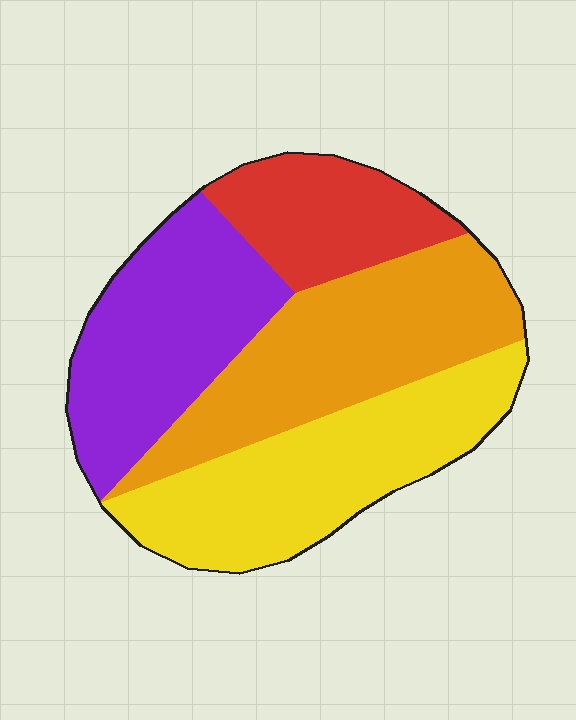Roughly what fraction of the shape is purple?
Purple covers around 25% of the shape.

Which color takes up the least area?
Red, at roughly 15%.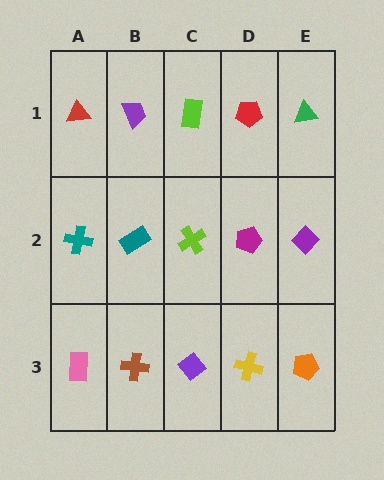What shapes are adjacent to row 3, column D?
A magenta pentagon (row 2, column D), a purple diamond (row 3, column C), an orange pentagon (row 3, column E).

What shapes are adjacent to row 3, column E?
A purple diamond (row 2, column E), a yellow cross (row 3, column D).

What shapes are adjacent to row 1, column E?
A purple diamond (row 2, column E), a red pentagon (row 1, column D).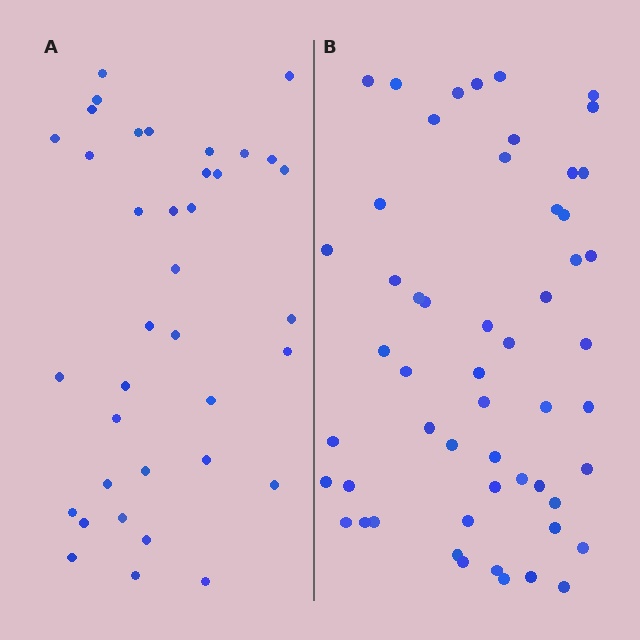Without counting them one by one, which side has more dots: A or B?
Region B (the right region) has more dots.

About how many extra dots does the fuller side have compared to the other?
Region B has approximately 15 more dots than region A.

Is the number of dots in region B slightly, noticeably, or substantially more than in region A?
Region B has substantially more. The ratio is roughly 1.5 to 1.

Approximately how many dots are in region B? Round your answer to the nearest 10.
About 50 dots. (The exact count is 54, which rounds to 50.)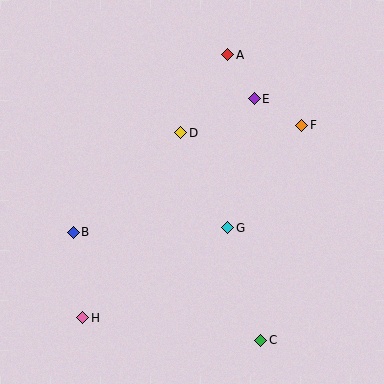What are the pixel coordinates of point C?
Point C is at (261, 340).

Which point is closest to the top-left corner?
Point D is closest to the top-left corner.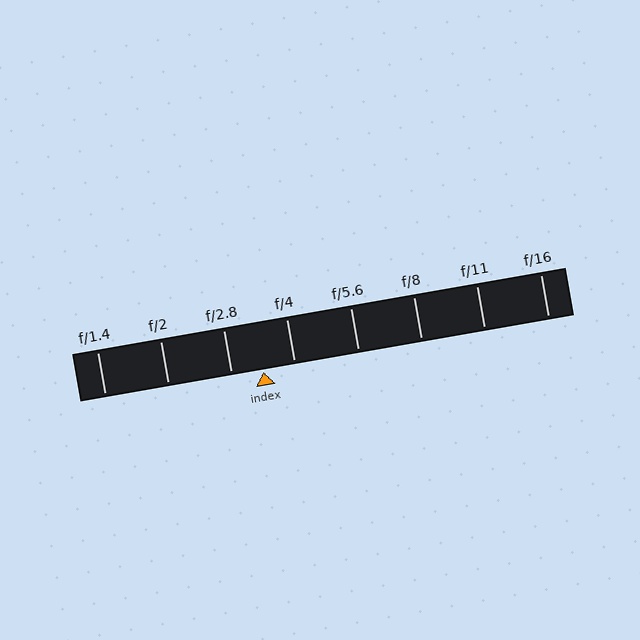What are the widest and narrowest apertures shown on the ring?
The widest aperture shown is f/1.4 and the narrowest is f/16.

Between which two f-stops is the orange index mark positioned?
The index mark is between f/2.8 and f/4.